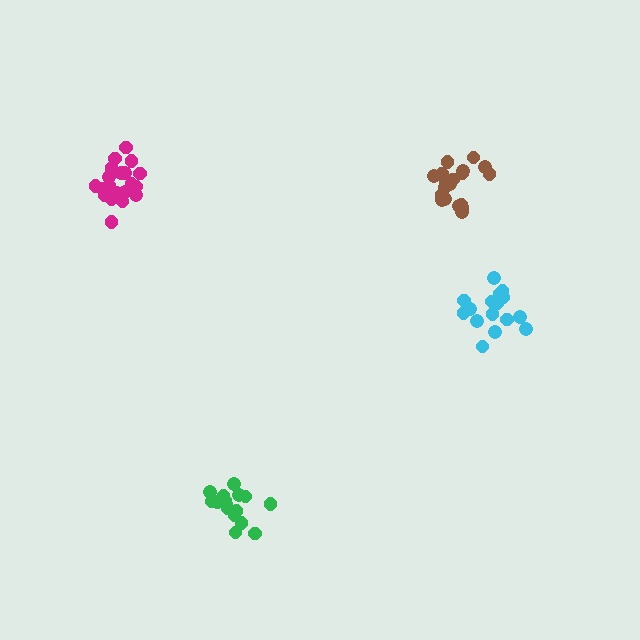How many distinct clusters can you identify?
There are 4 distinct clusters.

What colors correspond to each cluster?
The clusters are colored: cyan, brown, green, magenta.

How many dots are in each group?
Group 1: 17 dots, Group 2: 19 dots, Group 3: 16 dots, Group 4: 20 dots (72 total).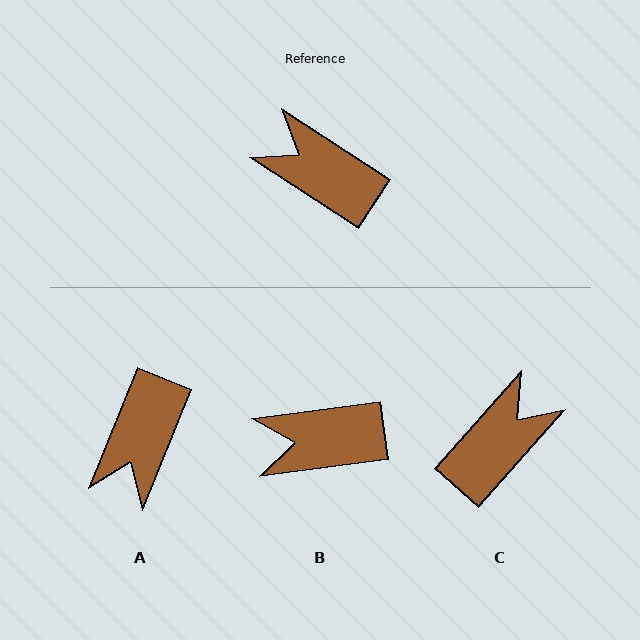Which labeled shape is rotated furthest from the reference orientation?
A, about 101 degrees away.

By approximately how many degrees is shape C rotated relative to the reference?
Approximately 99 degrees clockwise.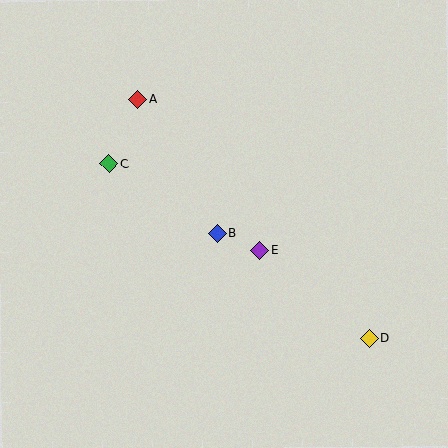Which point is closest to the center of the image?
Point B at (217, 233) is closest to the center.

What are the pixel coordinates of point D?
Point D is at (369, 338).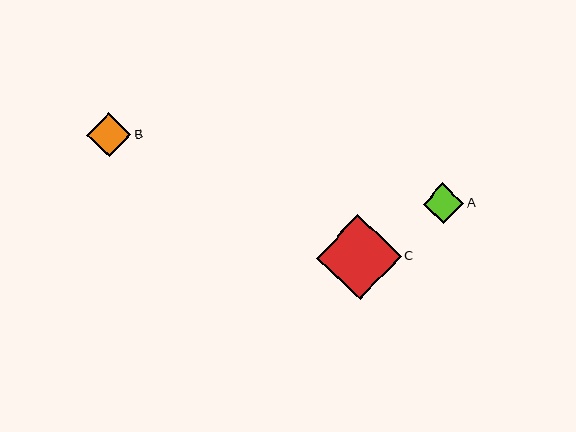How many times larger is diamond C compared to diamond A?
Diamond C is approximately 2.1 times the size of diamond A.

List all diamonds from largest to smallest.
From largest to smallest: C, B, A.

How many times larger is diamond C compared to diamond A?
Diamond C is approximately 2.1 times the size of diamond A.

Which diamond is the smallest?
Diamond A is the smallest with a size of approximately 40 pixels.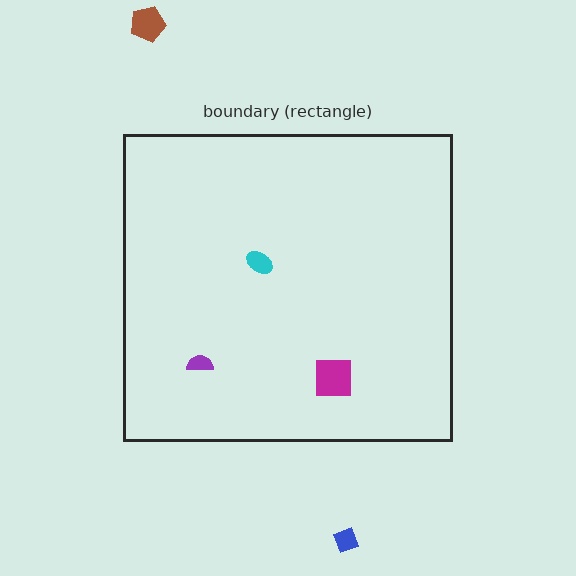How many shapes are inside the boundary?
3 inside, 2 outside.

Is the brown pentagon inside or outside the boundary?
Outside.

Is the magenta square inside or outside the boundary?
Inside.